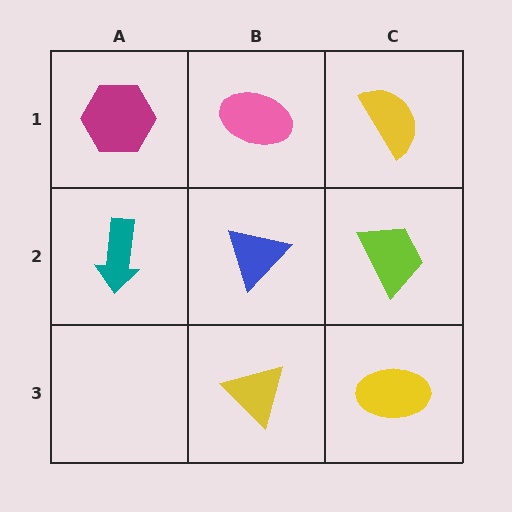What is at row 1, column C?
A yellow semicircle.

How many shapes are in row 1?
3 shapes.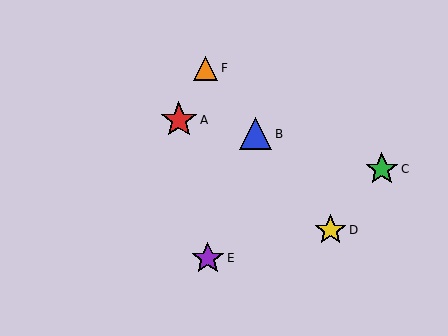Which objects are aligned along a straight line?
Objects B, D, F are aligned along a straight line.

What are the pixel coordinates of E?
Object E is at (208, 258).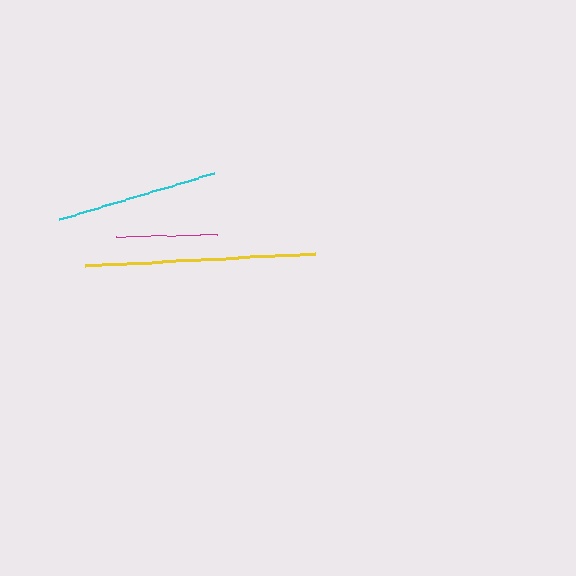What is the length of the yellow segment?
The yellow segment is approximately 230 pixels long.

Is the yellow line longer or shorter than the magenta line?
The yellow line is longer than the magenta line.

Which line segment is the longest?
The yellow line is the longest at approximately 230 pixels.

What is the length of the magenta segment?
The magenta segment is approximately 101 pixels long.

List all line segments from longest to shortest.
From longest to shortest: yellow, cyan, magenta.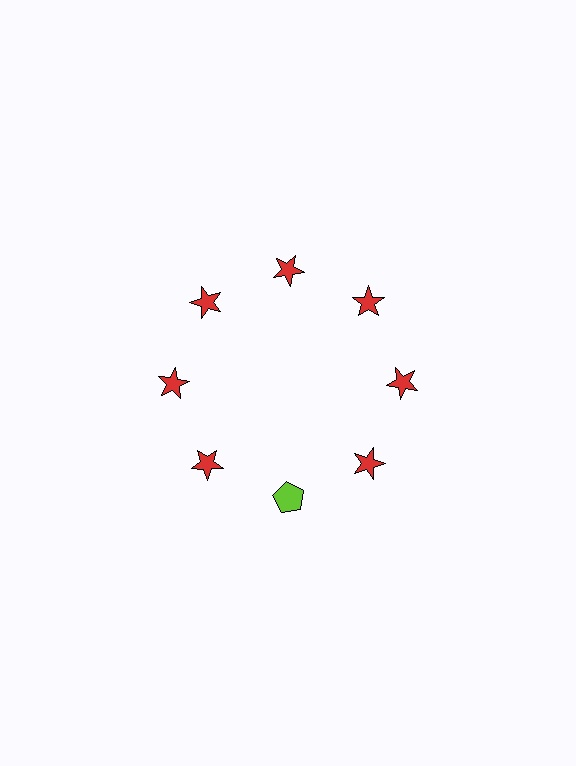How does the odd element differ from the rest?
It differs in both color (lime instead of red) and shape (pentagon instead of star).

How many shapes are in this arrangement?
There are 8 shapes arranged in a ring pattern.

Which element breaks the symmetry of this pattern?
The lime pentagon at roughly the 6 o'clock position breaks the symmetry. All other shapes are red stars.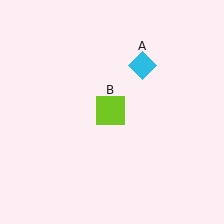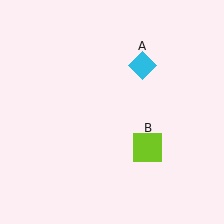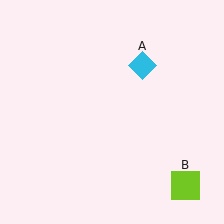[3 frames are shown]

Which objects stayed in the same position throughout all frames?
Cyan diamond (object A) remained stationary.